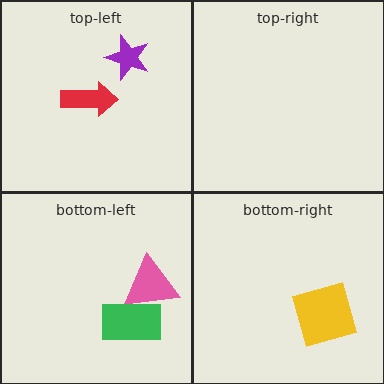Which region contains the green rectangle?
The bottom-left region.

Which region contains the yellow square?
The bottom-right region.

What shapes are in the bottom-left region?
The pink triangle, the green rectangle.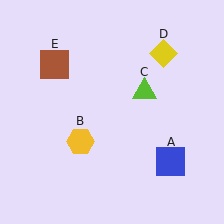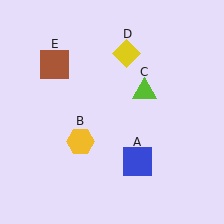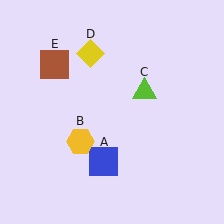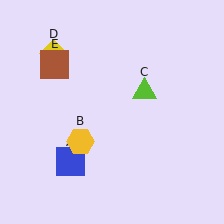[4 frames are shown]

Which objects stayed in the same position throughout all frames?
Yellow hexagon (object B) and lime triangle (object C) and brown square (object E) remained stationary.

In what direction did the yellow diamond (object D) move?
The yellow diamond (object D) moved left.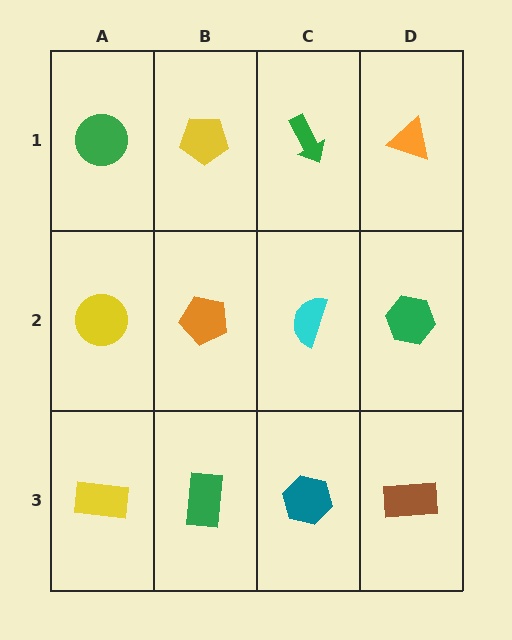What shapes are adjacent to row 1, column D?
A green hexagon (row 2, column D), a green arrow (row 1, column C).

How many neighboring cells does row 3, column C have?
3.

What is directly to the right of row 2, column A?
An orange pentagon.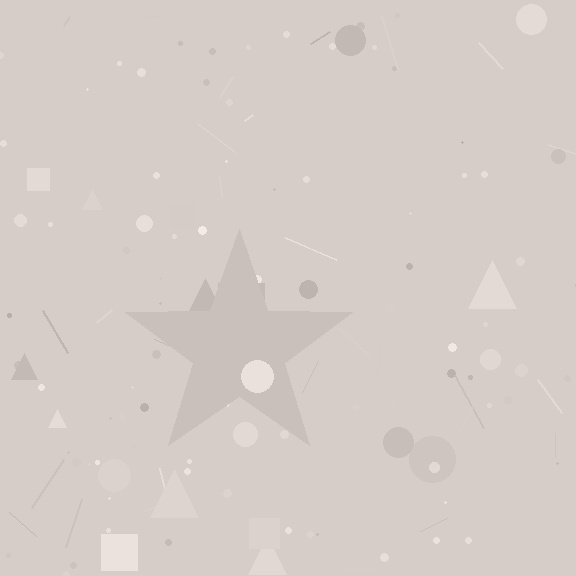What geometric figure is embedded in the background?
A star is embedded in the background.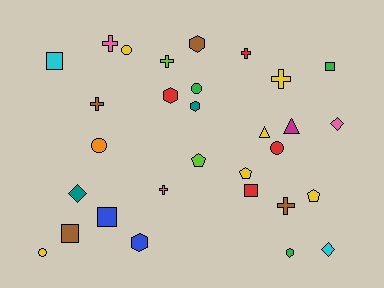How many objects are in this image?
There are 30 objects.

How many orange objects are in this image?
There is 1 orange object.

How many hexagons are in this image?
There are 5 hexagons.